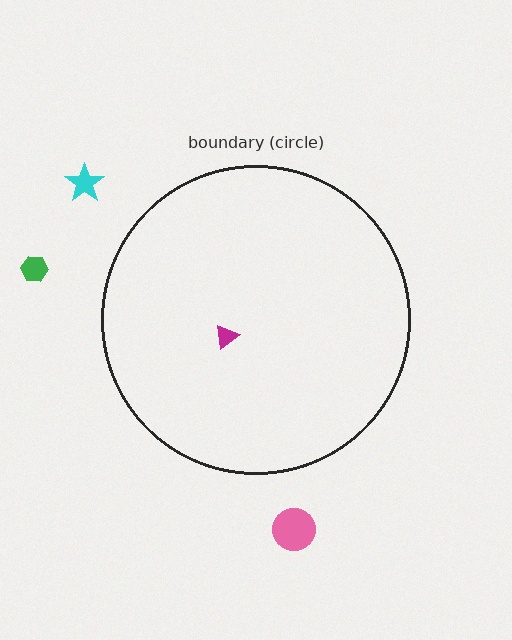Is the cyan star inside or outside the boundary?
Outside.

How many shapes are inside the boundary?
1 inside, 3 outside.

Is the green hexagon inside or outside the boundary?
Outside.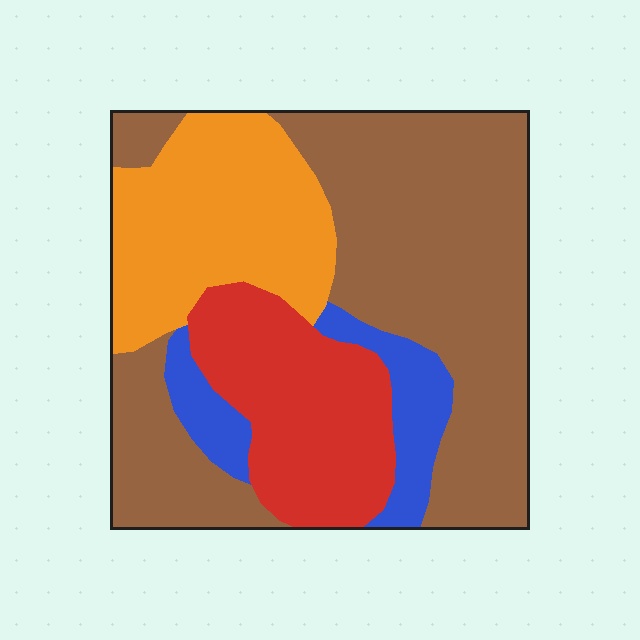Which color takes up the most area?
Brown, at roughly 50%.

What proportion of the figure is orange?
Orange covers roughly 20% of the figure.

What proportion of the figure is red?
Red covers about 20% of the figure.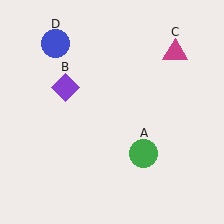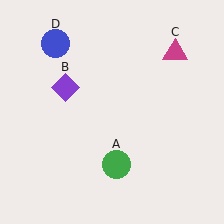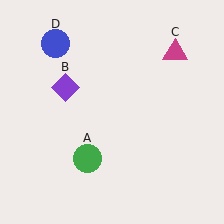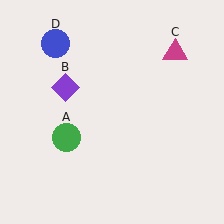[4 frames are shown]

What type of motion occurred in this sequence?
The green circle (object A) rotated clockwise around the center of the scene.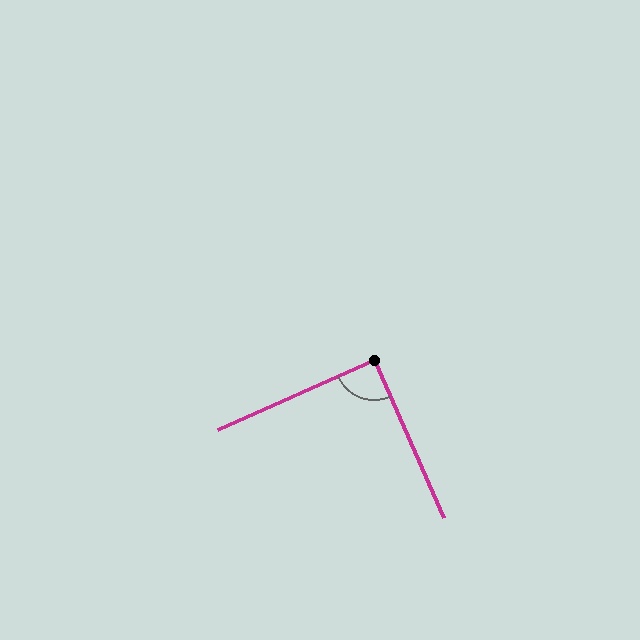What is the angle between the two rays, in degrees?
Approximately 90 degrees.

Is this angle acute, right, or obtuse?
It is approximately a right angle.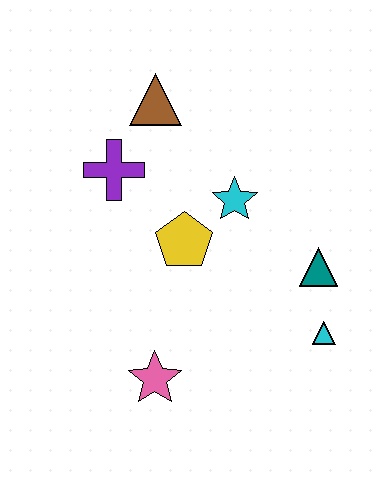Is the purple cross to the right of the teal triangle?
No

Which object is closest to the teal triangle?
The cyan triangle is closest to the teal triangle.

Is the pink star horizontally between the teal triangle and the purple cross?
Yes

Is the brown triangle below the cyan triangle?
No